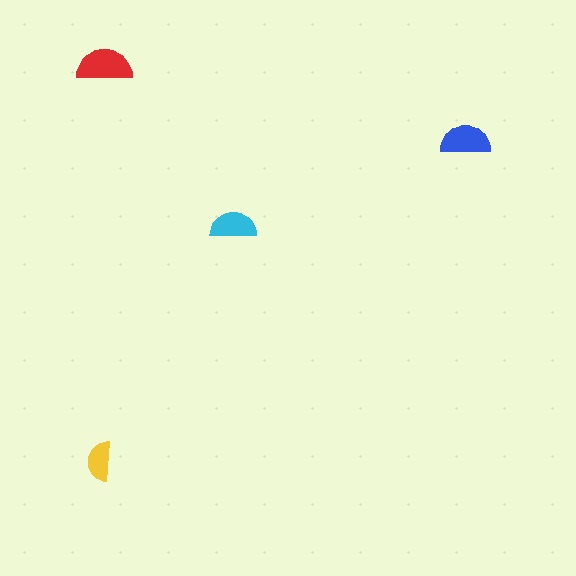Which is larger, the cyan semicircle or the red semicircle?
The red one.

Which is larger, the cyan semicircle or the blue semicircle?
The blue one.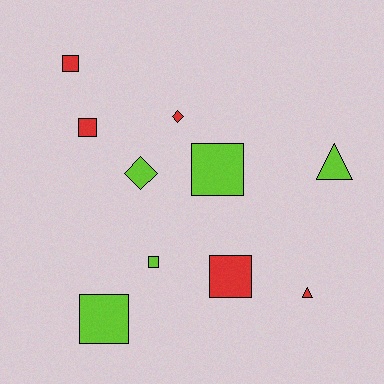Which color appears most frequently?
Lime, with 5 objects.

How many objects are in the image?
There are 10 objects.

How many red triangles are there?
There is 1 red triangle.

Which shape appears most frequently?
Square, with 6 objects.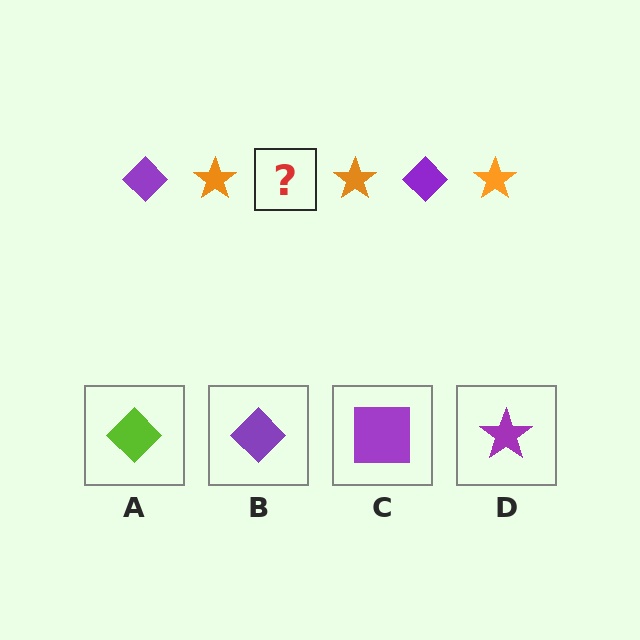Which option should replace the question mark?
Option B.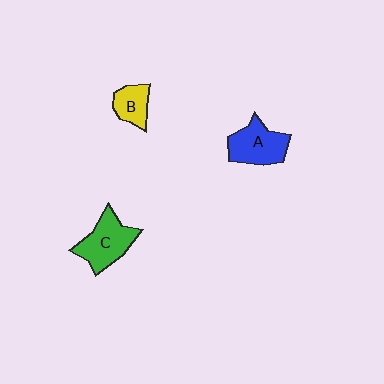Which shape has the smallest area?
Shape B (yellow).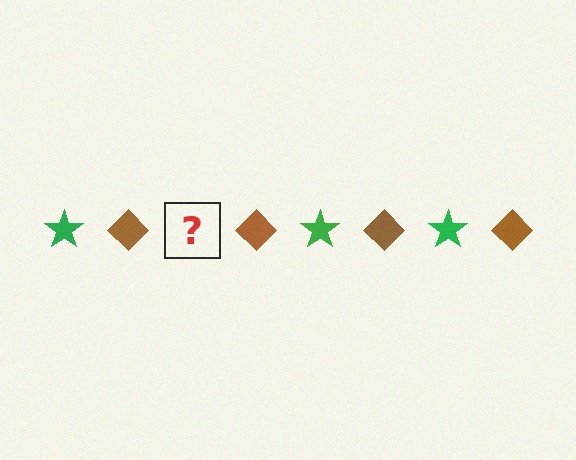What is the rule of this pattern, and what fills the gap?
The rule is that the pattern alternates between green star and brown diamond. The gap should be filled with a green star.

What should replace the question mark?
The question mark should be replaced with a green star.